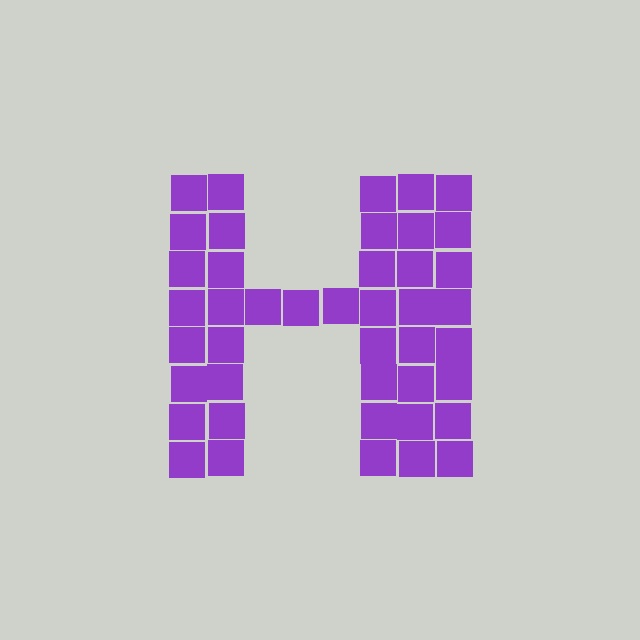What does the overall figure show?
The overall figure shows the letter H.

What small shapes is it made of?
It is made of small squares.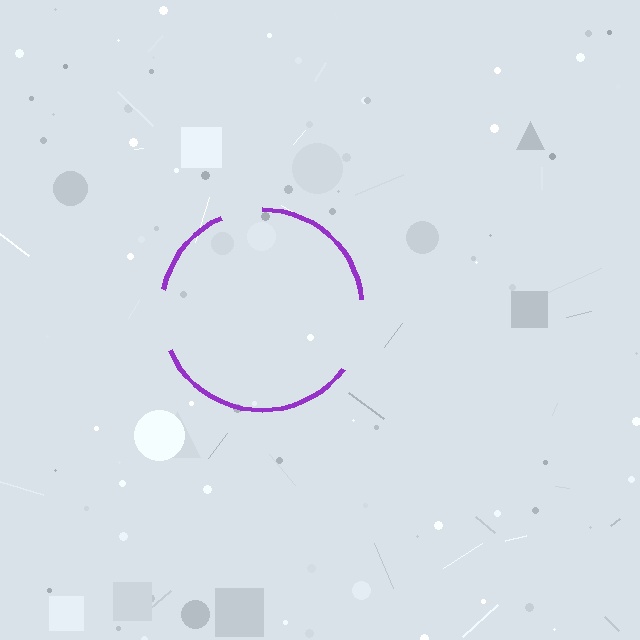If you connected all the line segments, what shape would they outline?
They would outline a circle.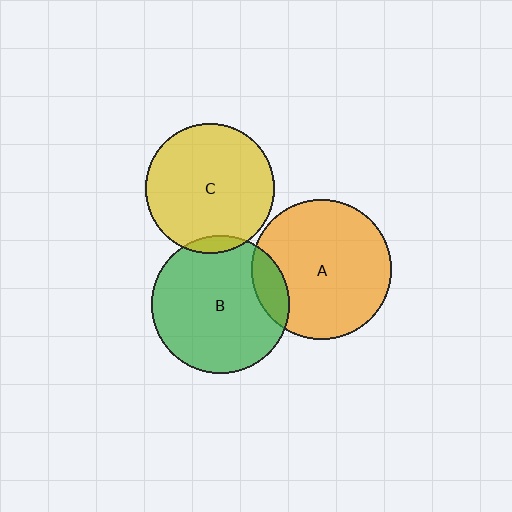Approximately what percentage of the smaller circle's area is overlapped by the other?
Approximately 15%.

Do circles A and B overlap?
Yes.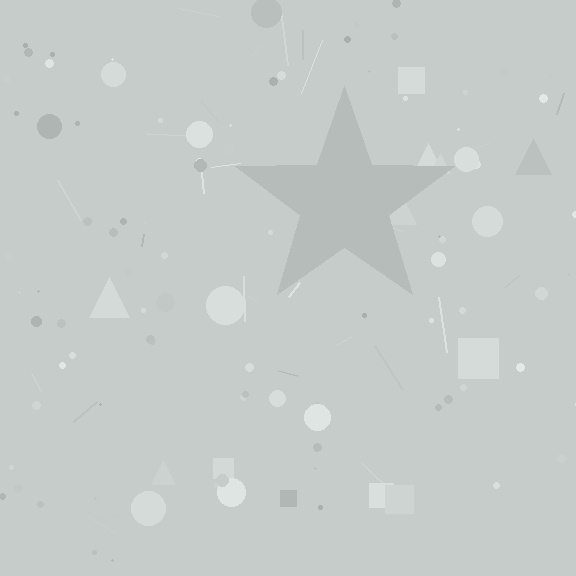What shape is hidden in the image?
A star is hidden in the image.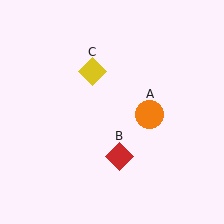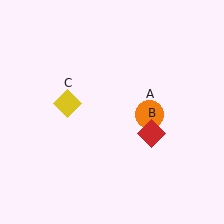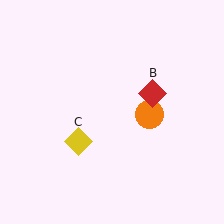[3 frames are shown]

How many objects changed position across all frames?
2 objects changed position: red diamond (object B), yellow diamond (object C).